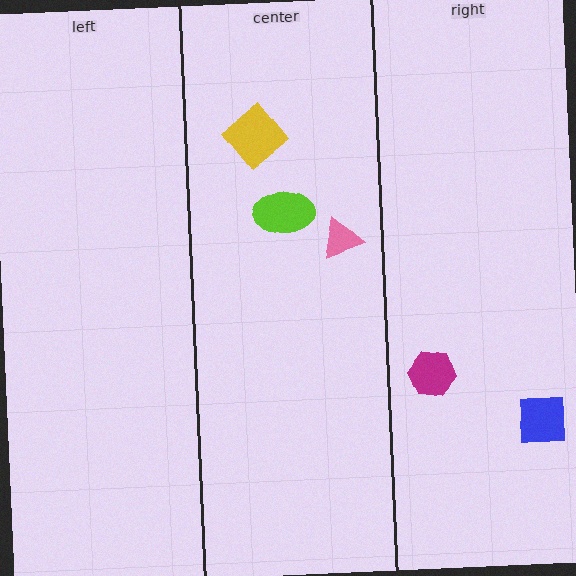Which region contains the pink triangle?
The center region.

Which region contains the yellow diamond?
The center region.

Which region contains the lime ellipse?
The center region.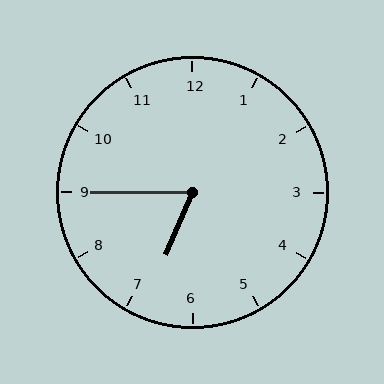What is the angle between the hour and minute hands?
Approximately 68 degrees.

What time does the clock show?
6:45.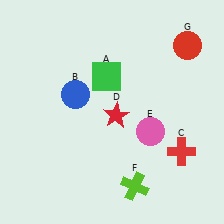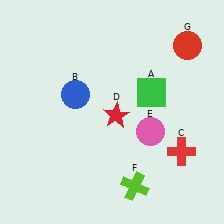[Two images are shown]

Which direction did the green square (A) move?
The green square (A) moved right.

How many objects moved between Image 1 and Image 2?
1 object moved between the two images.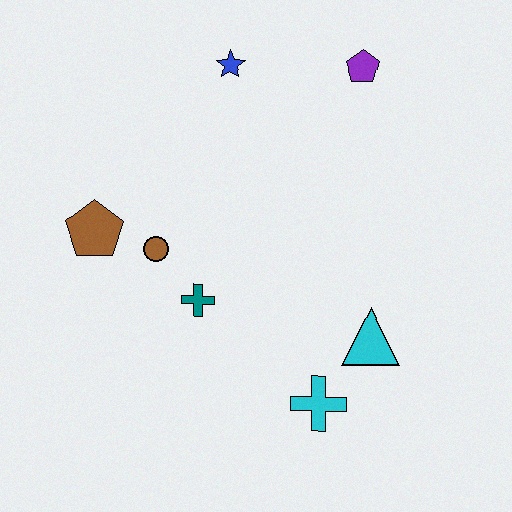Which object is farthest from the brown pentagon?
The purple pentagon is farthest from the brown pentagon.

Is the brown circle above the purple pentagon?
No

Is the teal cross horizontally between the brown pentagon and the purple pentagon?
Yes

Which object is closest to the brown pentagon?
The brown circle is closest to the brown pentagon.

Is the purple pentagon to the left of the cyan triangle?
Yes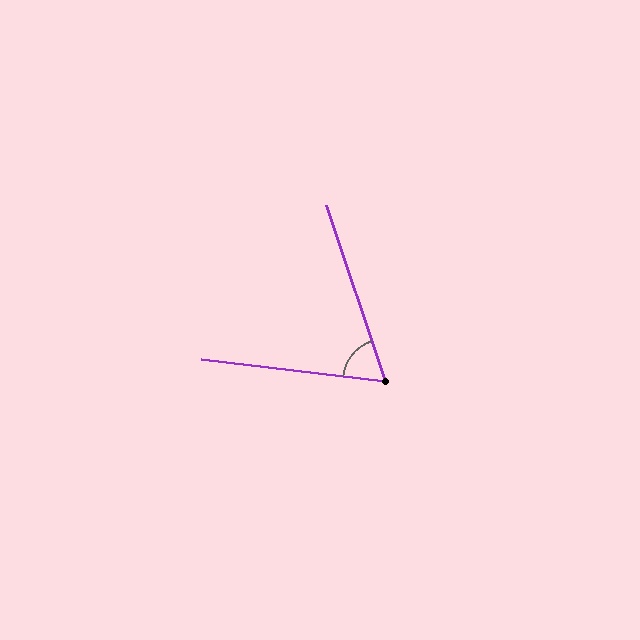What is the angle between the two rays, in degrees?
Approximately 65 degrees.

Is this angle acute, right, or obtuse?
It is acute.